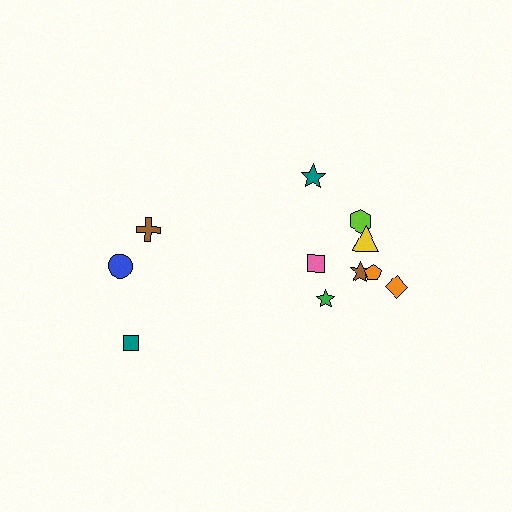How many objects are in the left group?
There are 3 objects.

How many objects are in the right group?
There are 8 objects.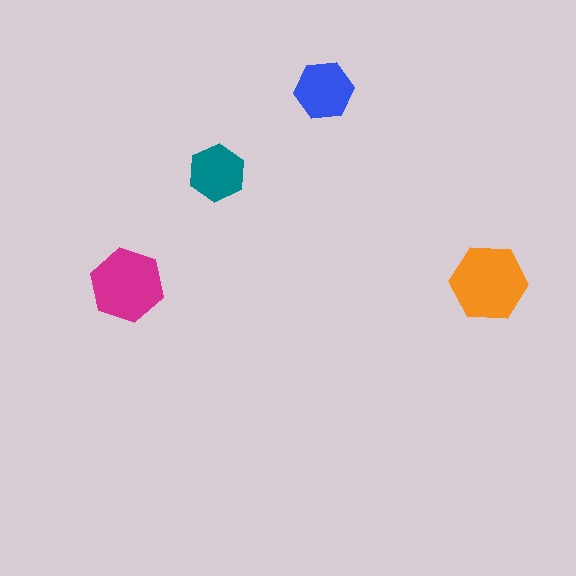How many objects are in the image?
There are 4 objects in the image.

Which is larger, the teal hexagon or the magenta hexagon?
The magenta one.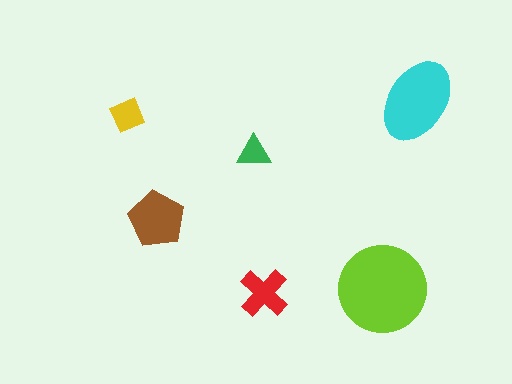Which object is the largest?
The lime circle.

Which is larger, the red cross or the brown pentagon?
The brown pentagon.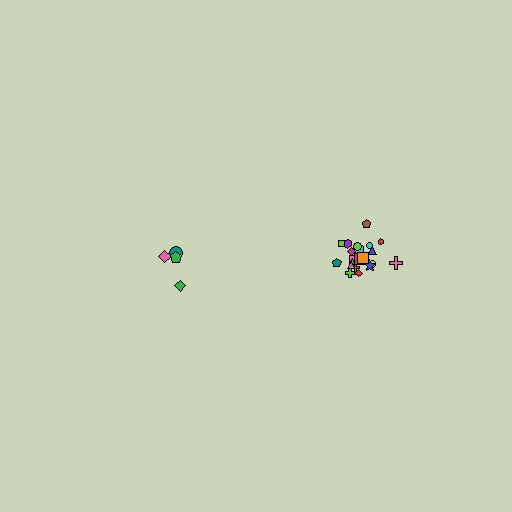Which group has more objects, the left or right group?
The right group.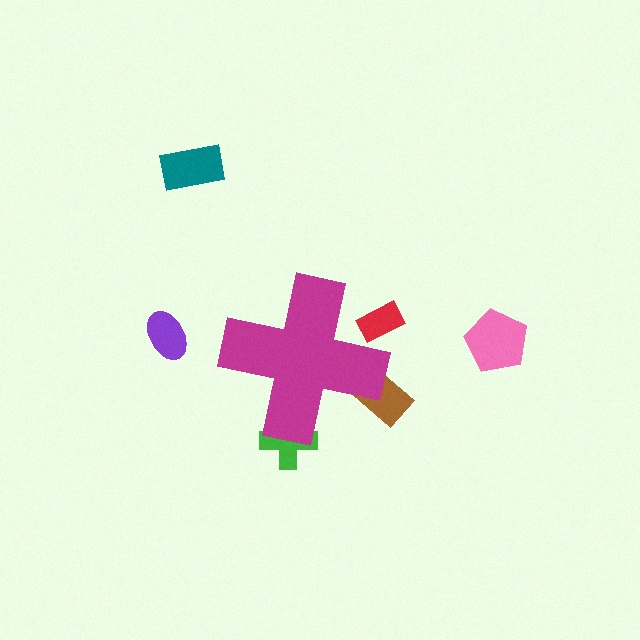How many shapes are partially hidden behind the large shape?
3 shapes are partially hidden.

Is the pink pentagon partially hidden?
No, the pink pentagon is fully visible.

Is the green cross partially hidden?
Yes, the green cross is partially hidden behind the magenta cross.